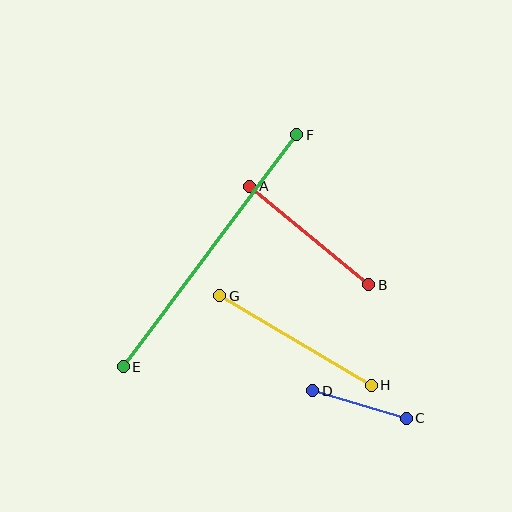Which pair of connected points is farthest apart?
Points E and F are farthest apart.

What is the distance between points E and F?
The distance is approximately 290 pixels.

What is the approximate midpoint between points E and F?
The midpoint is at approximately (210, 251) pixels.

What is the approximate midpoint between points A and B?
The midpoint is at approximately (309, 236) pixels.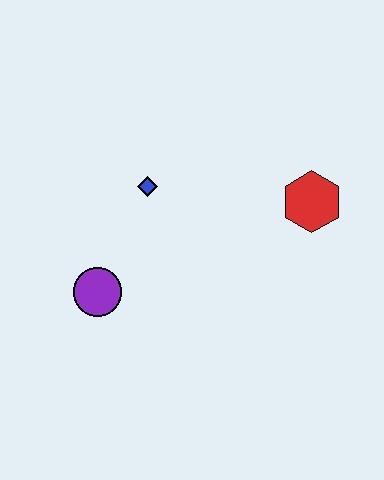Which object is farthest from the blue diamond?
The red hexagon is farthest from the blue diamond.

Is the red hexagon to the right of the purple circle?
Yes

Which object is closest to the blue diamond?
The purple circle is closest to the blue diamond.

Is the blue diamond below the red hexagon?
No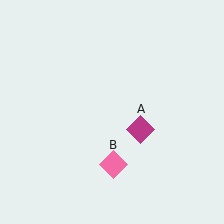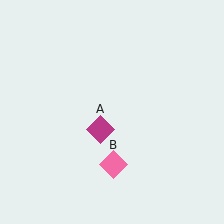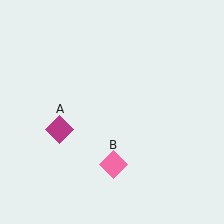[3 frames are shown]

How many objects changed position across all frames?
1 object changed position: magenta diamond (object A).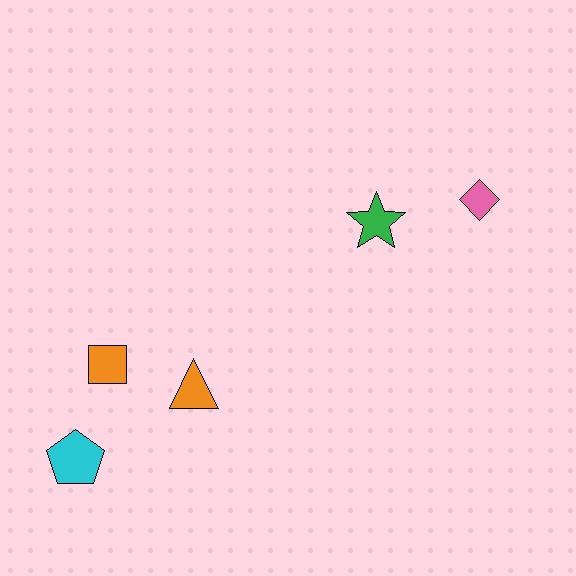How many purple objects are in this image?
There are no purple objects.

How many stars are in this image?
There is 1 star.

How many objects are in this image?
There are 5 objects.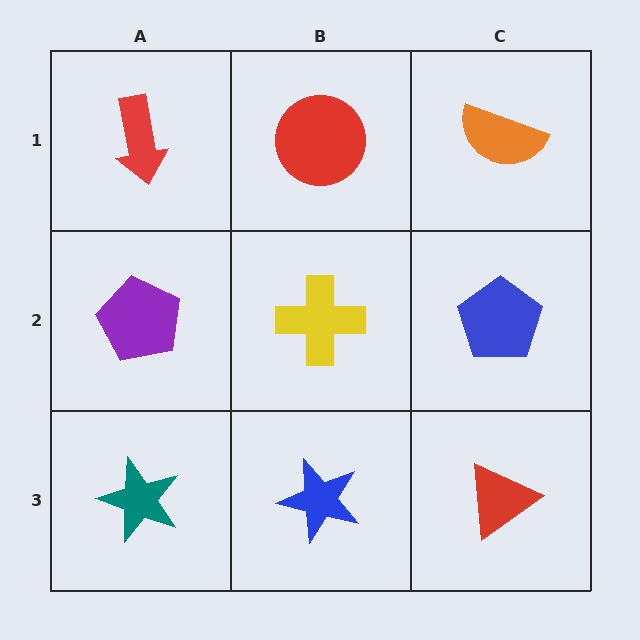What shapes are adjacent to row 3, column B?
A yellow cross (row 2, column B), a teal star (row 3, column A), a red triangle (row 3, column C).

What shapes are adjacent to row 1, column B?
A yellow cross (row 2, column B), a red arrow (row 1, column A), an orange semicircle (row 1, column C).